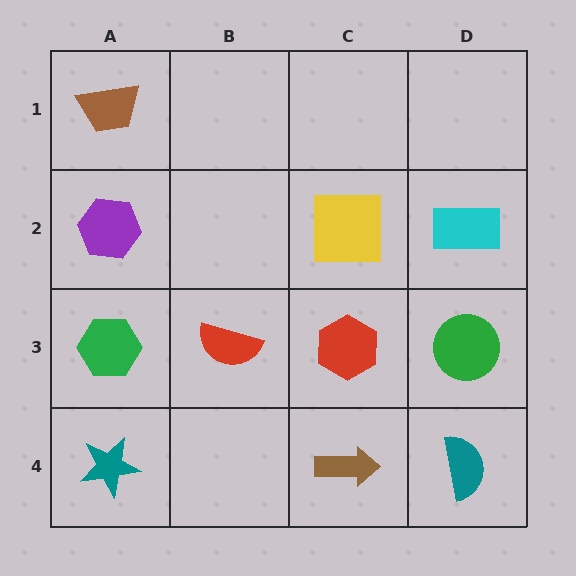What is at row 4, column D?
A teal semicircle.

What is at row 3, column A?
A green hexagon.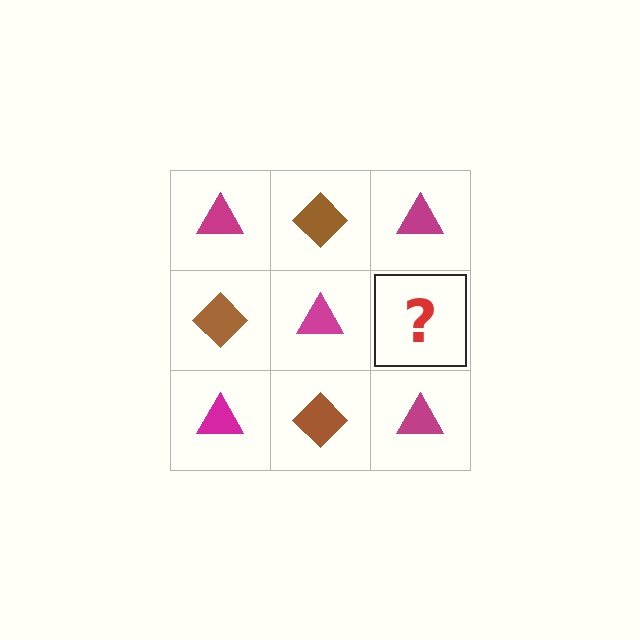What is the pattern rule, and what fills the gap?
The rule is that it alternates magenta triangle and brown diamond in a checkerboard pattern. The gap should be filled with a brown diamond.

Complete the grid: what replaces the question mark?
The question mark should be replaced with a brown diamond.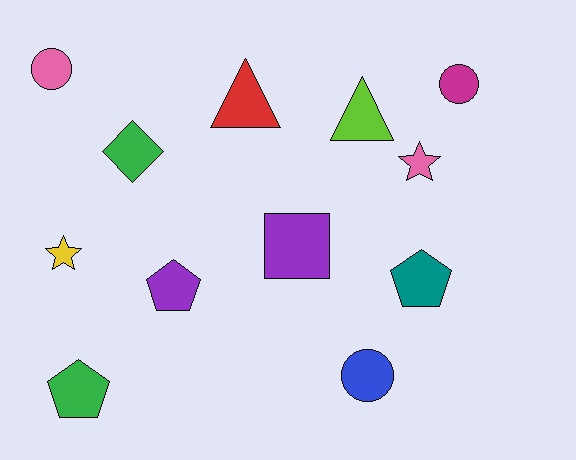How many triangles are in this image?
There are 2 triangles.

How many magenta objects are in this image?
There is 1 magenta object.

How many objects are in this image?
There are 12 objects.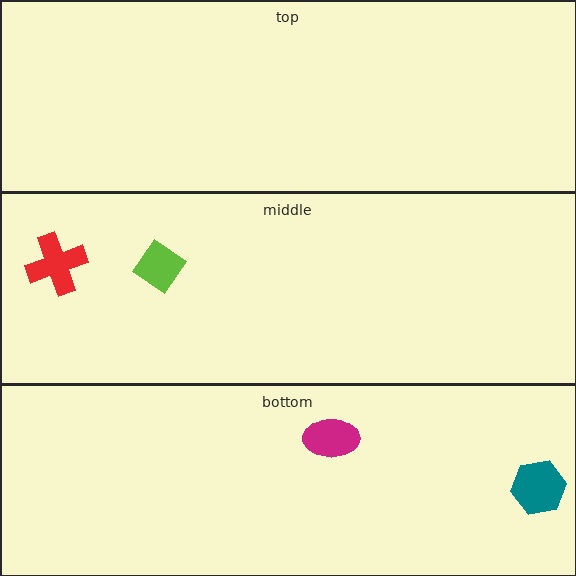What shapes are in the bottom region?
The teal hexagon, the magenta ellipse.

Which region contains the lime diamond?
The middle region.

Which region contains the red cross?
The middle region.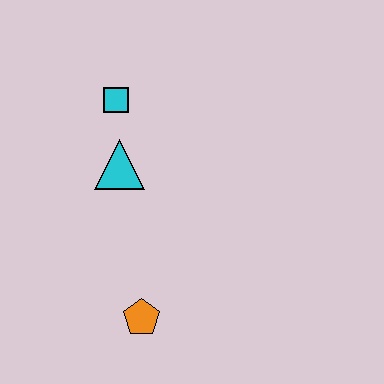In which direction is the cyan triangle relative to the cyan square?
The cyan triangle is below the cyan square.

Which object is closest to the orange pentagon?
The cyan triangle is closest to the orange pentagon.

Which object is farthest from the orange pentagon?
The cyan square is farthest from the orange pentagon.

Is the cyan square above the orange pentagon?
Yes